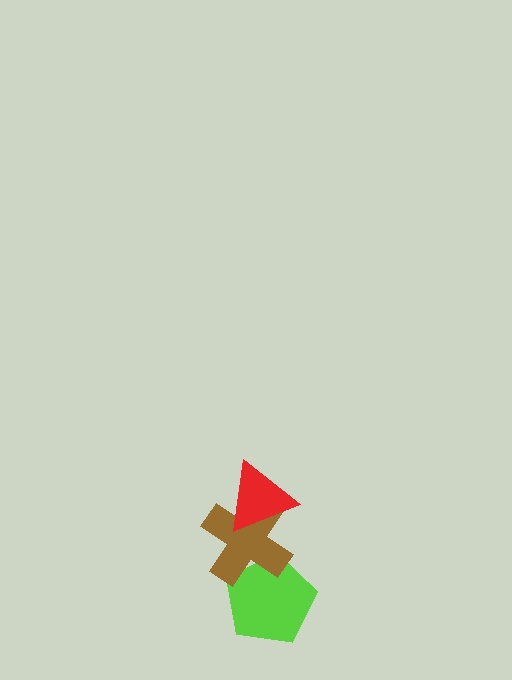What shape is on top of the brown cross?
The red triangle is on top of the brown cross.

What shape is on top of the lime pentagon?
The brown cross is on top of the lime pentagon.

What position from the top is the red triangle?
The red triangle is 1st from the top.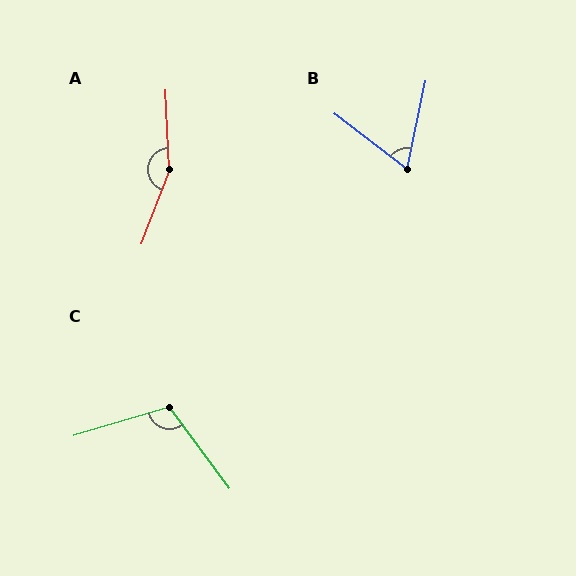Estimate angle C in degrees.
Approximately 110 degrees.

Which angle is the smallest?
B, at approximately 64 degrees.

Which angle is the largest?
A, at approximately 156 degrees.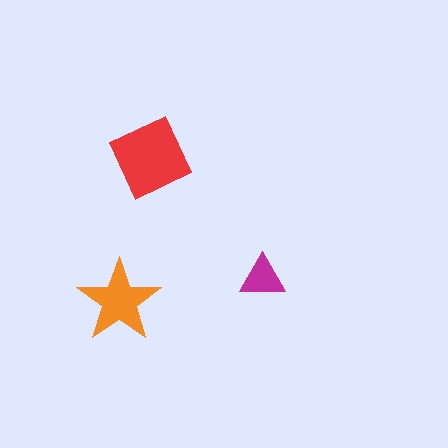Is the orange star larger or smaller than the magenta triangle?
Larger.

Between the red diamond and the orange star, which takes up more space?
The red diamond.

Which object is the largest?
The red diamond.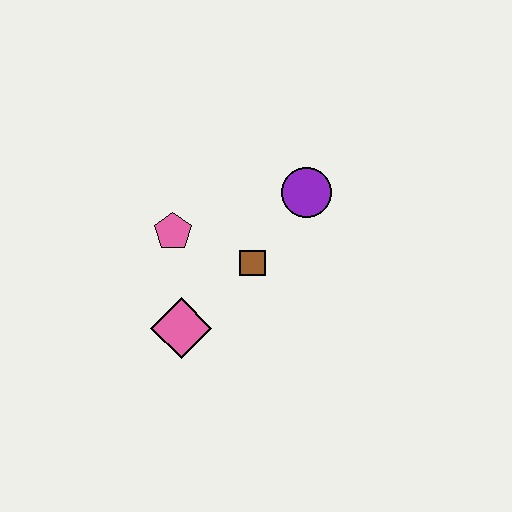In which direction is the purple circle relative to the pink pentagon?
The purple circle is to the right of the pink pentagon.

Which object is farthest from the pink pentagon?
The purple circle is farthest from the pink pentagon.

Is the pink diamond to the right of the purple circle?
No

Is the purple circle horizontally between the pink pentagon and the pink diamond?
No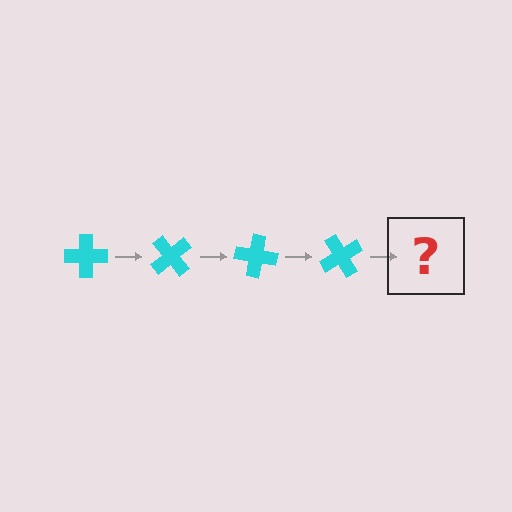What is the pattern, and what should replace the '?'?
The pattern is that the cross rotates 50 degrees each step. The '?' should be a cyan cross rotated 200 degrees.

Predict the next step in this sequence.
The next step is a cyan cross rotated 200 degrees.